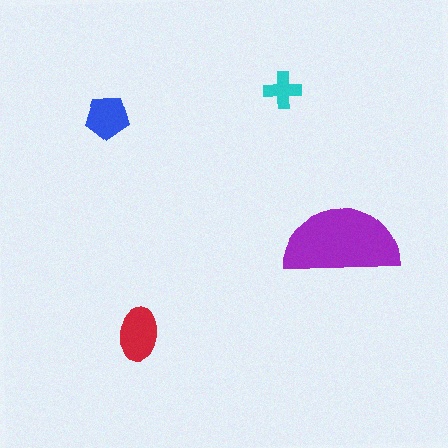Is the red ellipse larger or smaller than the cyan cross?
Larger.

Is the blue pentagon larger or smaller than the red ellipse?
Smaller.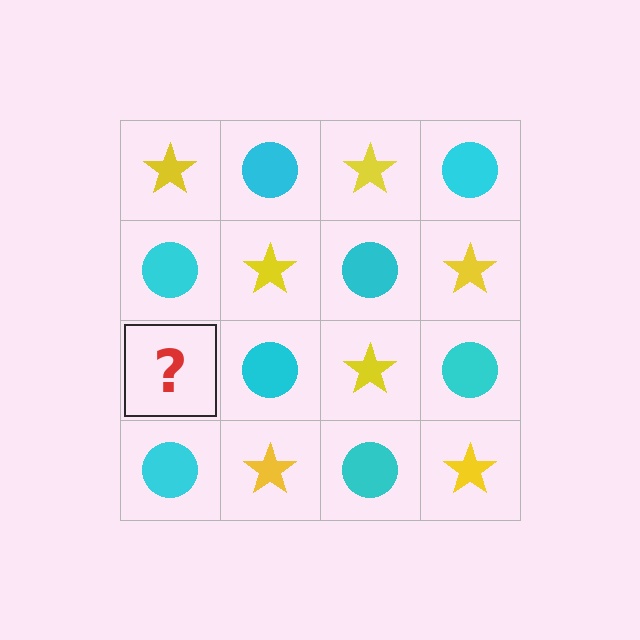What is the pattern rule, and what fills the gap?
The rule is that it alternates yellow star and cyan circle in a checkerboard pattern. The gap should be filled with a yellow star.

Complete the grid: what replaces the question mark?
The question mark should be replaced with a yellow star.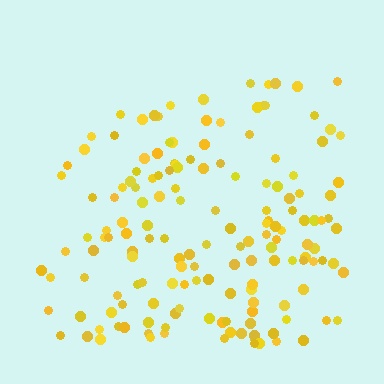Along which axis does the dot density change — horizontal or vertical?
Vertical.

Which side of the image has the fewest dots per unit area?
The top.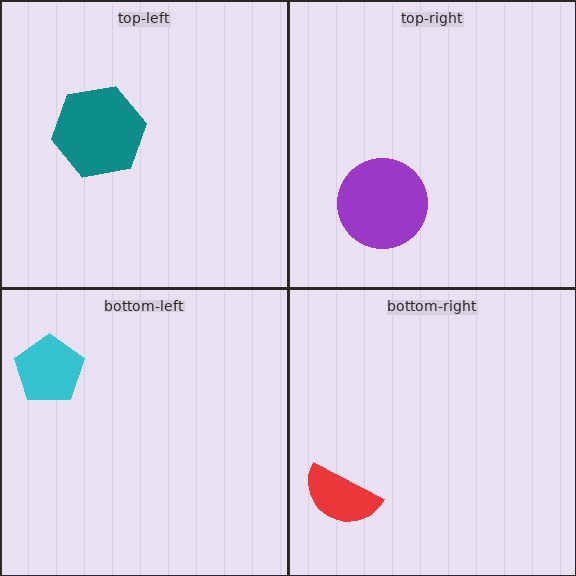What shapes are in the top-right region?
The purple circle.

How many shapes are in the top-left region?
2.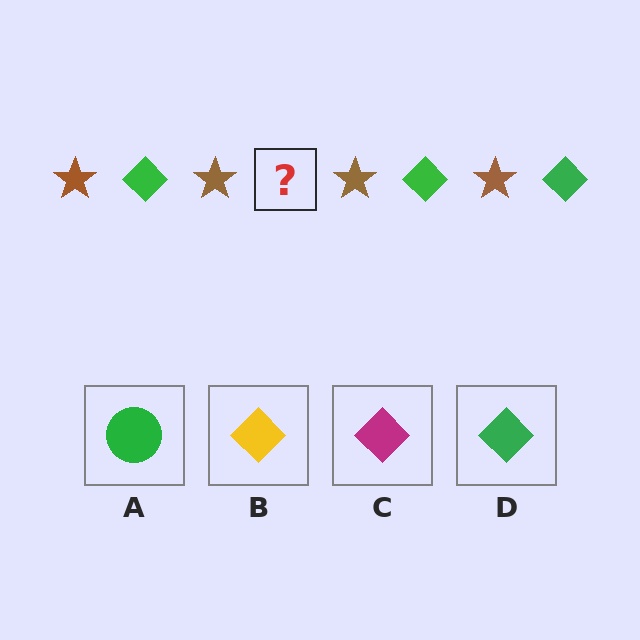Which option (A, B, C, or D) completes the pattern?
D.